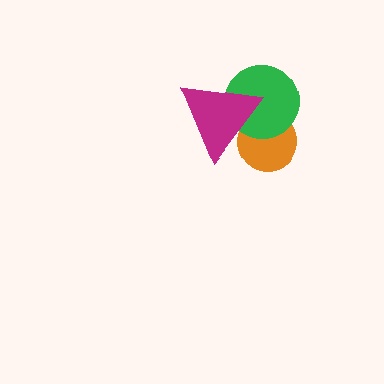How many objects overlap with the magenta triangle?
2 objects overlap with the magenta triangle.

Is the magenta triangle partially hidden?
No, no other shape covers it.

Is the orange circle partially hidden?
Yes, it is partially covered by another shape.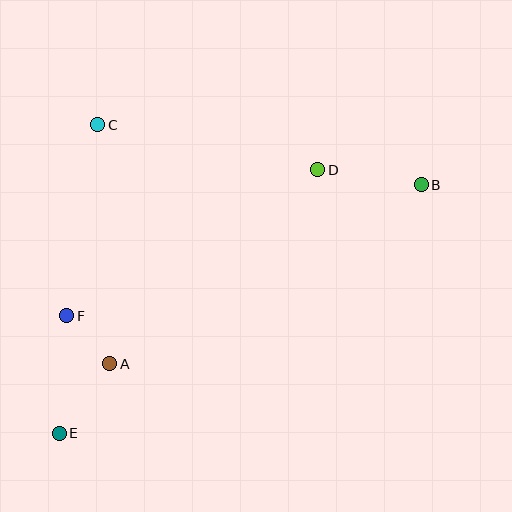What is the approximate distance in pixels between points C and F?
The distance between C and F is approximately 193 pixels.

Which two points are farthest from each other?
Points B and E are farthest from each other.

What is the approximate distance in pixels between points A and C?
The distance between A and C is approximately 239 pixels.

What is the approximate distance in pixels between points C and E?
The distance between C and E is approximately 311 pixels.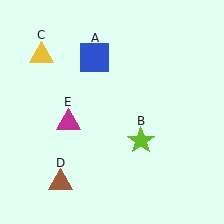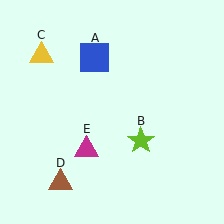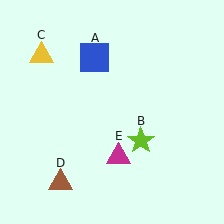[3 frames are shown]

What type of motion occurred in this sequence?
The magenta triangle (object E) rotated counterclockwise around the center of the scene.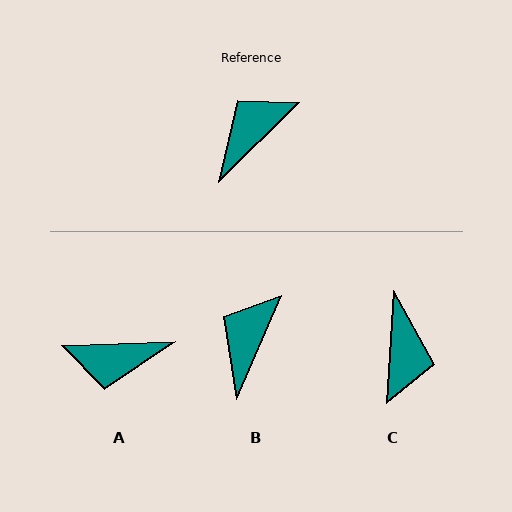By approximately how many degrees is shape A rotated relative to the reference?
Approximately 137 degrees counter-clockwise.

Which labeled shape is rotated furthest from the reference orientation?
C, about 138 degrees away.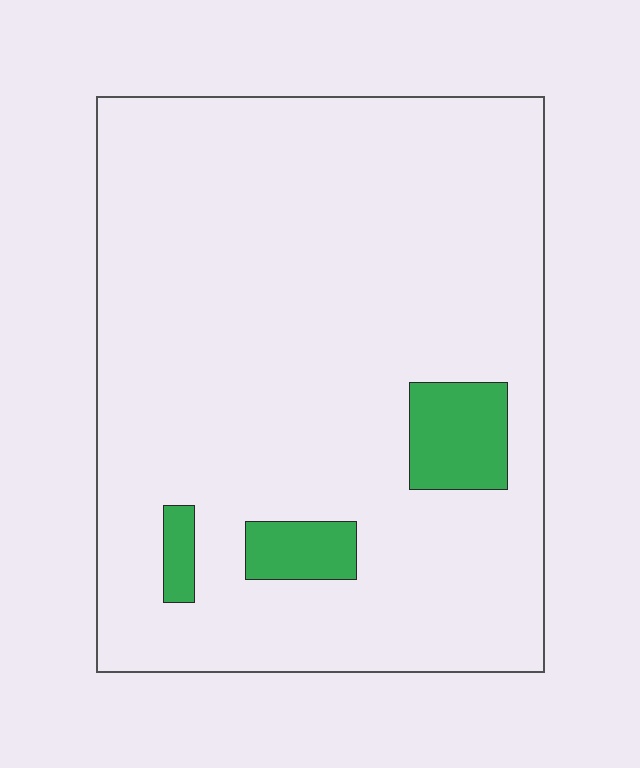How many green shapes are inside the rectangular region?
3.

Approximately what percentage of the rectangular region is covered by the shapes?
Approximately 10%.